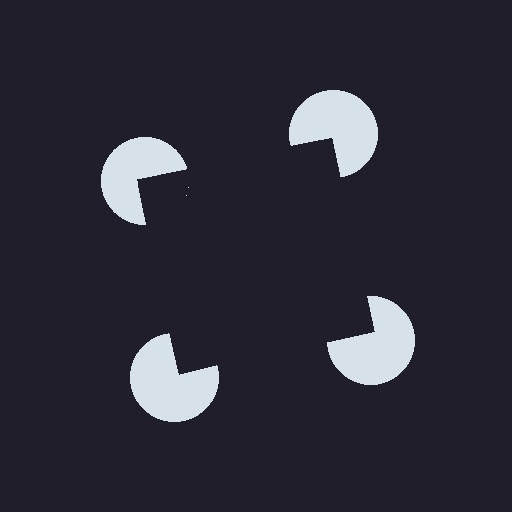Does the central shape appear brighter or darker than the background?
It typically appears slightly darker than the background, even though no actual brightness change is drawn.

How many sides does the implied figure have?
4 sides.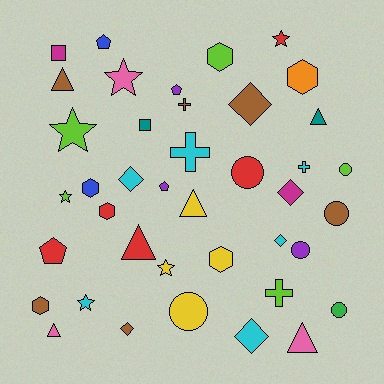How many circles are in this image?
There are 6 circles.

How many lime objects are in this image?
There are 5 lime objects.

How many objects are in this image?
There are 40 objects.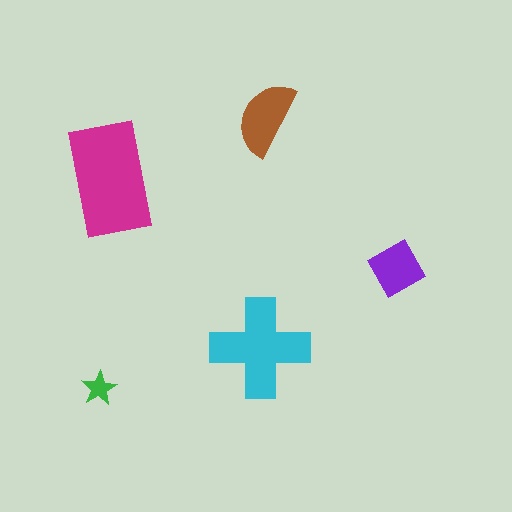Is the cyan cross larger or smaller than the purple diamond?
Larger.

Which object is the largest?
The magenta rectangle.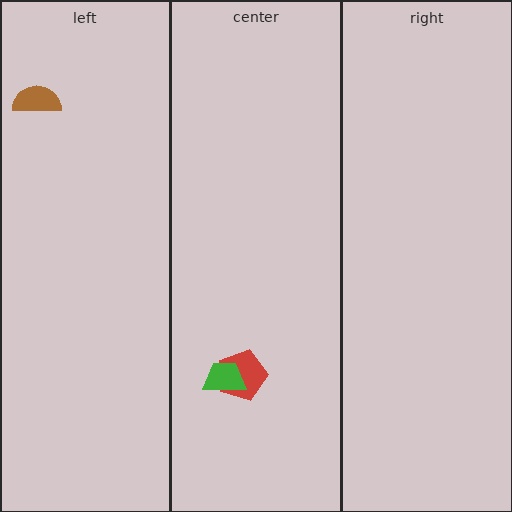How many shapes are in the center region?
2.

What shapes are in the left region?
The brown semicircle.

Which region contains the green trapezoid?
The center region.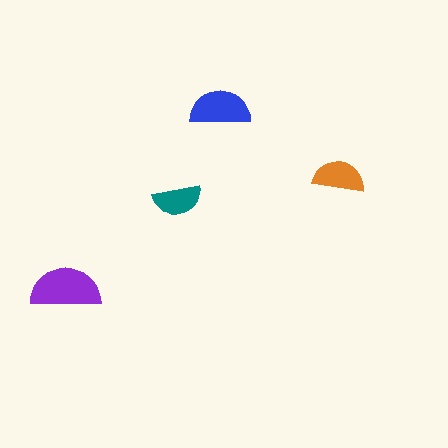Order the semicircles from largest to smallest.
the purple one, the blue one, the orange one, the teal one.